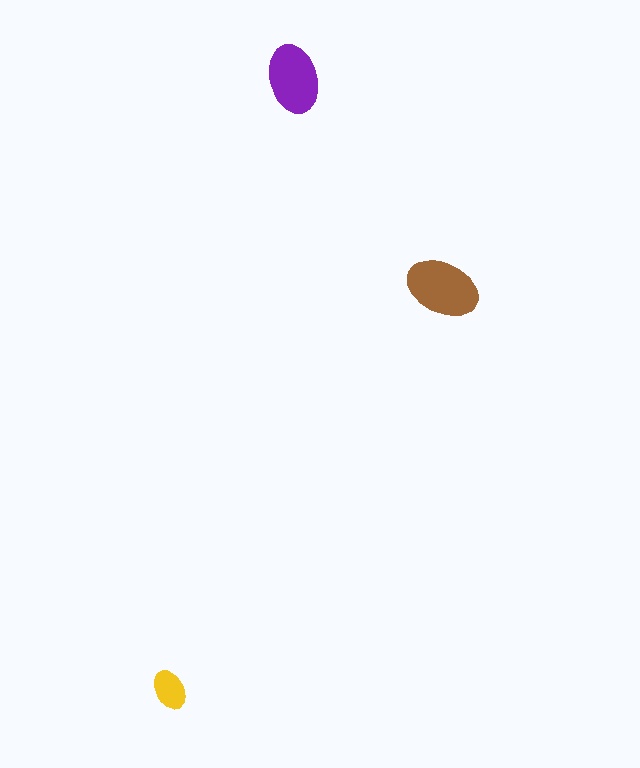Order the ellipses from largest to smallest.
the brown one, the purple one, the yellow one.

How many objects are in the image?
There are 3 objects in the image.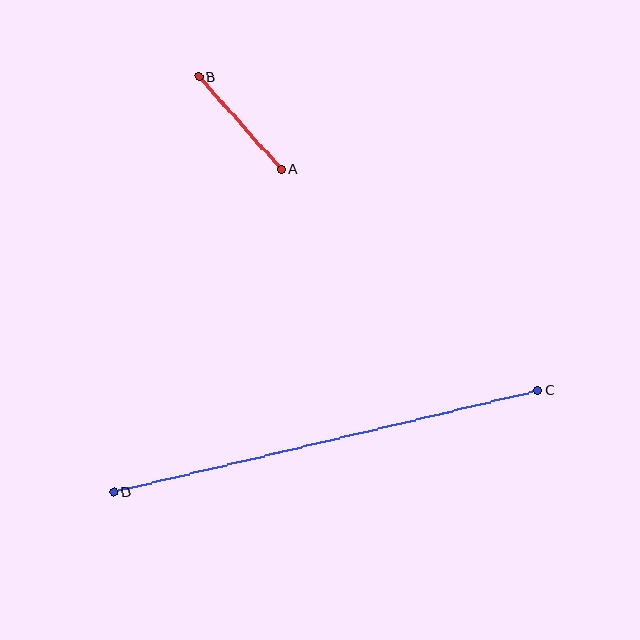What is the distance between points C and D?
The distance is approximately 436 pixels.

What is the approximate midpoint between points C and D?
The midpoint is at approximately (326, 441) pixels.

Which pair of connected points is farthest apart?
Points C and D are farthest apart.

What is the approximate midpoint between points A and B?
The midpoint is at approximately (240, 123) pixels.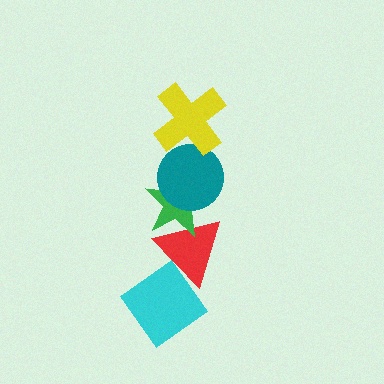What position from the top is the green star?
The green star is 3rd from the top.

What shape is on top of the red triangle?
The green star is on top of the red triangle.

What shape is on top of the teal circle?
The yellow cross is on top of the teal circle.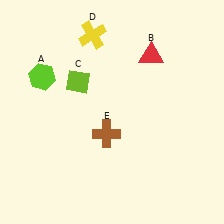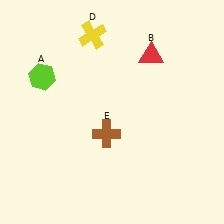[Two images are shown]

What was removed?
The lime diamond (C) was removed in Image 2.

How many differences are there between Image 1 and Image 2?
There is 1 difference between the two images.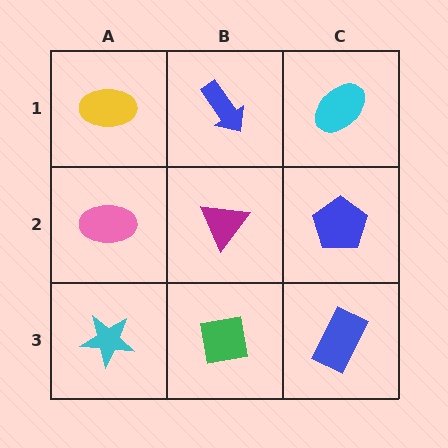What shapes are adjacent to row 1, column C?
A blue pentagon (row 2, column C), a blue arrow (row 1, column B).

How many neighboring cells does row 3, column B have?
3.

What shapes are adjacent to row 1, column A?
A pink ellipse (row 2, column A), a blue arrow (row 1, column B).